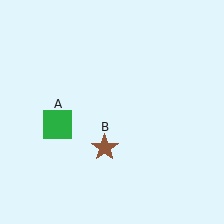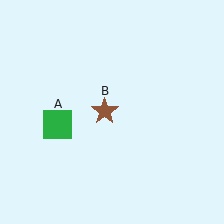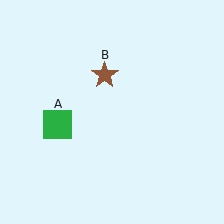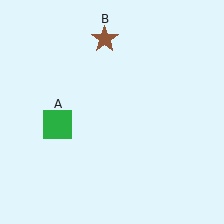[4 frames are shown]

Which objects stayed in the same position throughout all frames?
Green square (object A) remained stationary.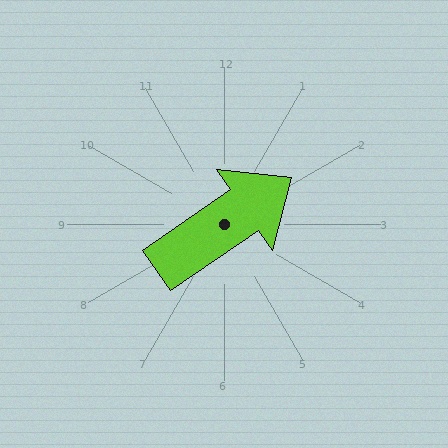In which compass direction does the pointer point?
Northeast.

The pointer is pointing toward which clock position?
Roughly 2 o'clock.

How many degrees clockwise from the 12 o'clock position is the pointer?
Approximately 56 degrees.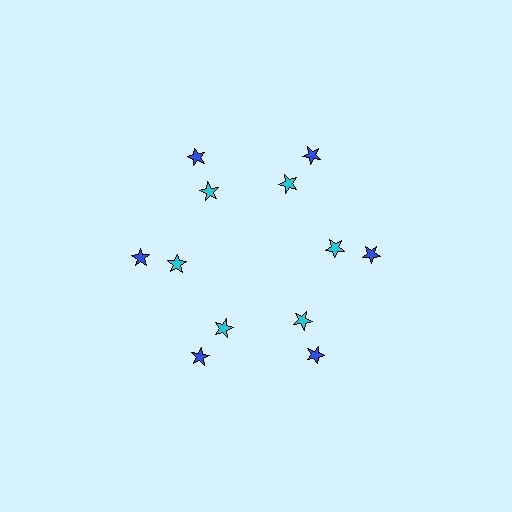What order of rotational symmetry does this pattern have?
This pattern has 6-fold rotational symmetry.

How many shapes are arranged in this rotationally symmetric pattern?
There are 12 shapes, arranged in 6 groups of 2.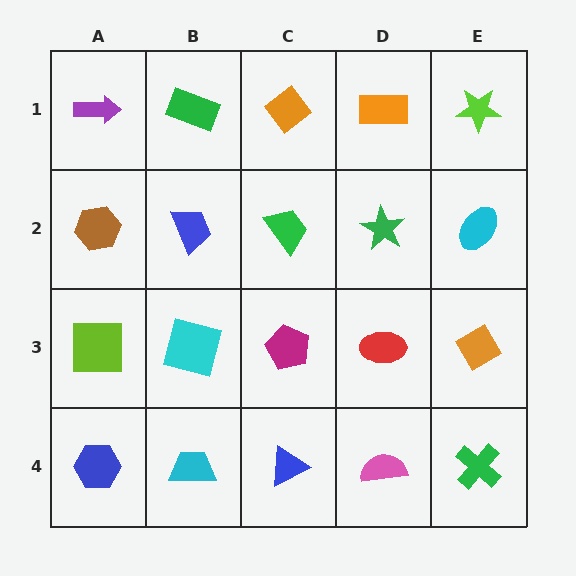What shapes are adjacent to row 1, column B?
A blue trapezoid (row 2, column B), a purple arrow (row 1, column A), an orange diamond (row 1, column C).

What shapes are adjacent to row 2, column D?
An orange rectangle (row 1, column D), a red ellipse (row 3, column D), a green trapezoid (row 2, column C), a cyan ellipse (row 2, column E).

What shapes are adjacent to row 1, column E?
A cyan ellipse (row 2, column E), an orange rectangle (row 1, column D).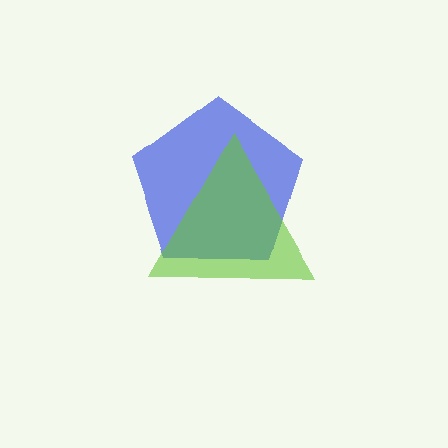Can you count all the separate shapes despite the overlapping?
Yes, there are 2 separate shapes.